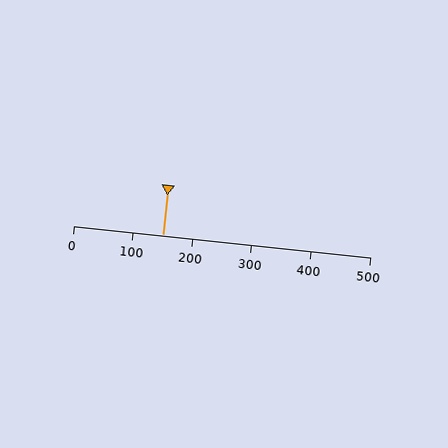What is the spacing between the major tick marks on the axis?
The major ticks are spaced 100 apart.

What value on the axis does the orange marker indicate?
The marker indicates approximately 150.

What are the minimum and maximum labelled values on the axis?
The axis runs from 0 to 500.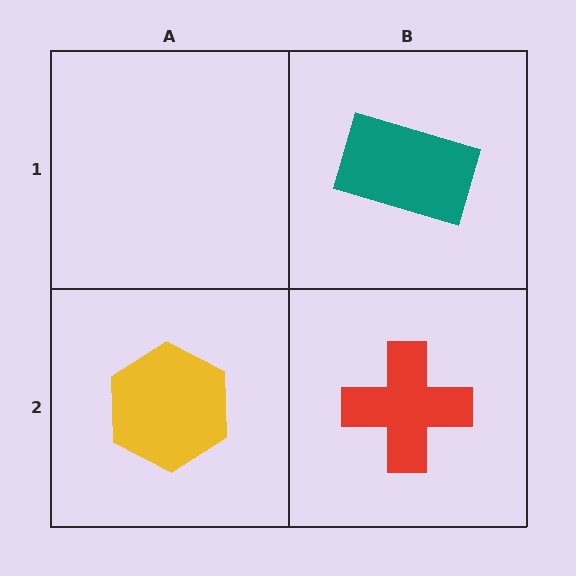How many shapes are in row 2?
2 shapes.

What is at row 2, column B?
A red cross.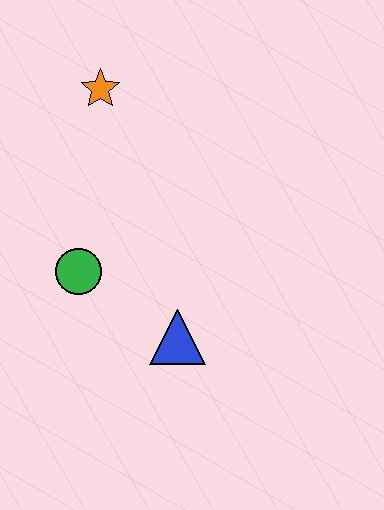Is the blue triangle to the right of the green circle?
Yes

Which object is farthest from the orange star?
The blue triangle is farthest from the orange star.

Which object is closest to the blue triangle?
The green circle is closest to the blue triangle.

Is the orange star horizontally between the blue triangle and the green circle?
Yes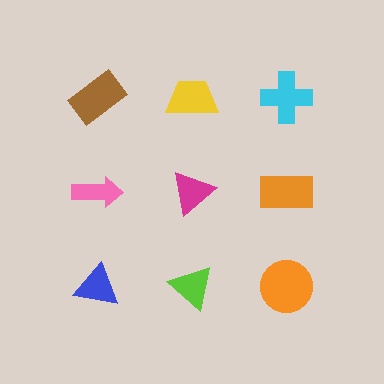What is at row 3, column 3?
An orange circle.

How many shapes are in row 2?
3 shapes.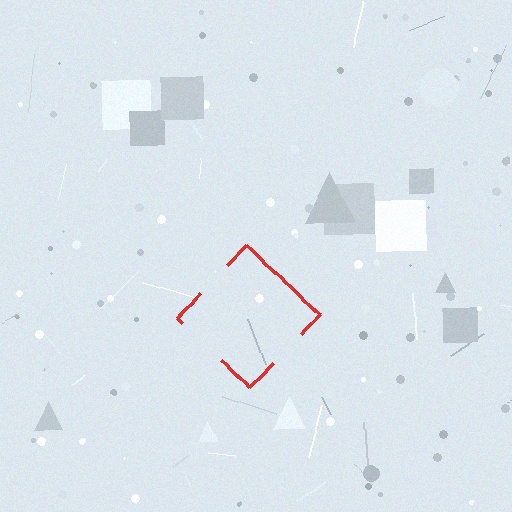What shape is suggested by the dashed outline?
The dashed outline suggests a diamond.